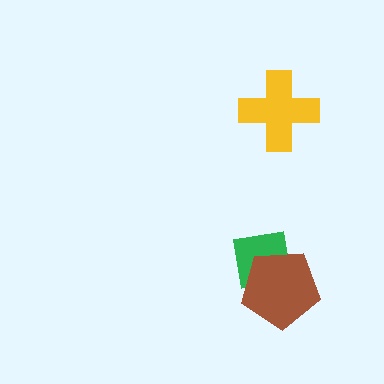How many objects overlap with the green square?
1 object overlaps with the green square.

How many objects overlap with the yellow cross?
0 objects overlap with the yellow cross.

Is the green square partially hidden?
Yes, it is partially covered by another shape.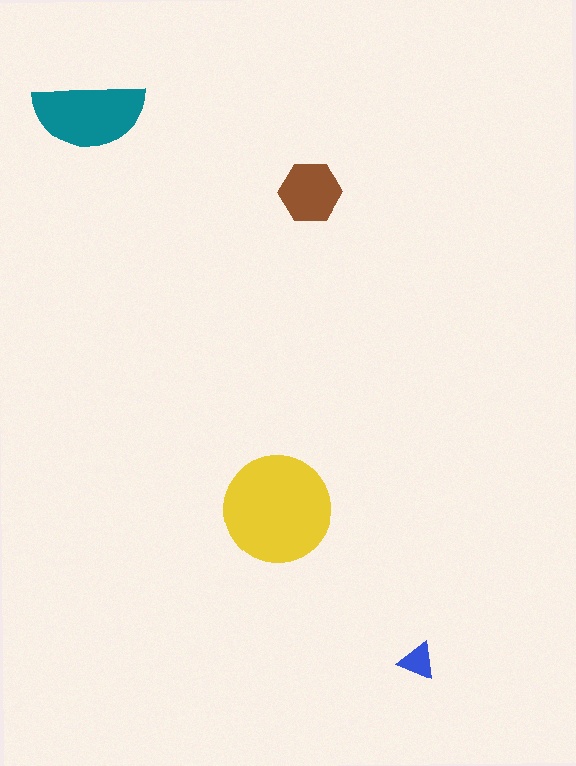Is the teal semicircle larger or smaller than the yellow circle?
Smaller.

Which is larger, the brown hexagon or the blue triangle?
The brown hexagon.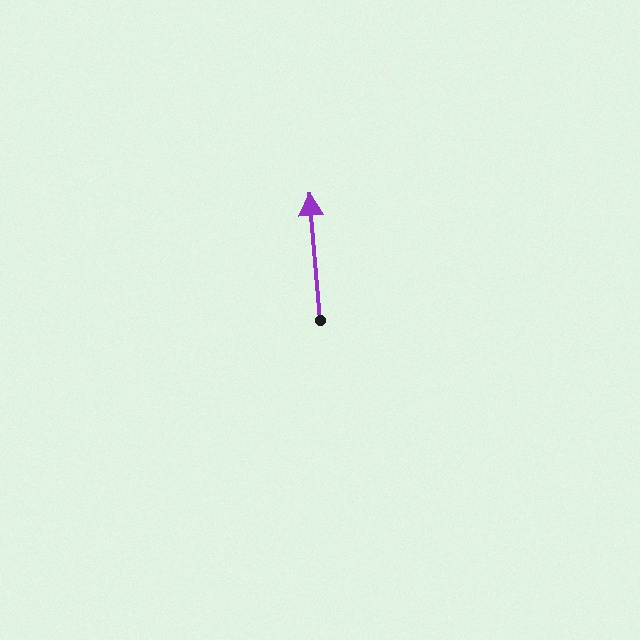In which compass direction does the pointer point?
North.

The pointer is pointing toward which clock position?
Roughly 12 o'clock.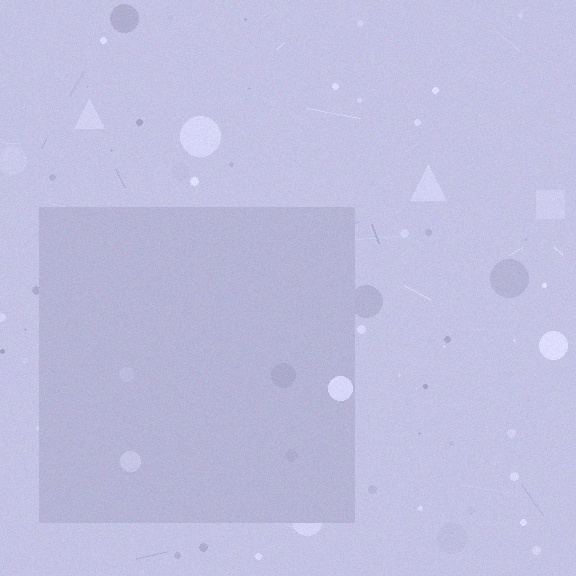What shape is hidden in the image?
A square is hidden in the image.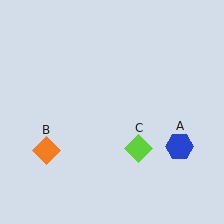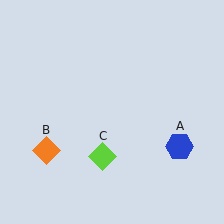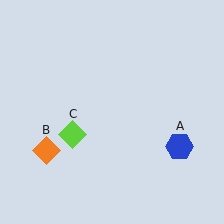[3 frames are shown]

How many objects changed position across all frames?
1 object changed position: lime diamond (object C).